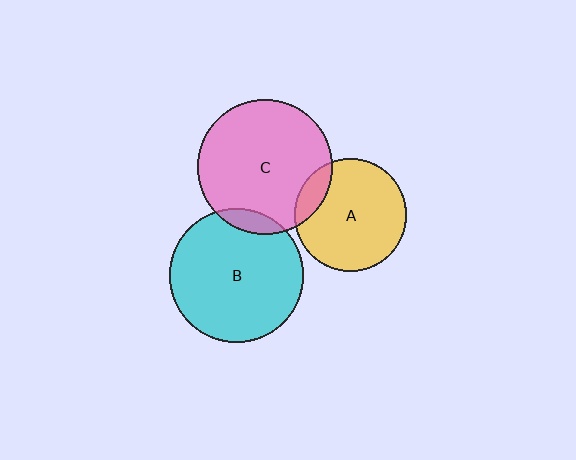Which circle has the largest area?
Circle C (pink).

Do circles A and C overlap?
Yes.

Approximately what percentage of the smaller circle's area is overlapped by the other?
Approximately 15%.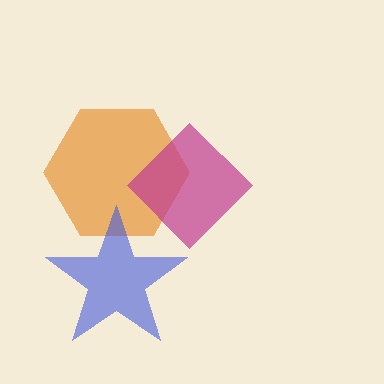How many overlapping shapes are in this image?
There are 3 overlapping shapes in the image.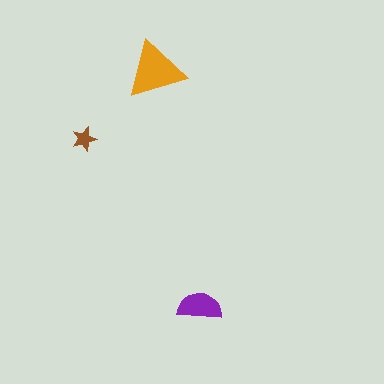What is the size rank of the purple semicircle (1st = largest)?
2nd.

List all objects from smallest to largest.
The brown star, the purple semicircle, the orange triangle.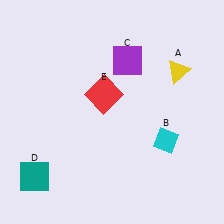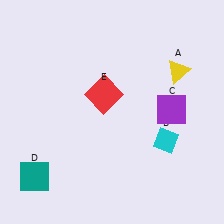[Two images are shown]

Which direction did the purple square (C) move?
The purple square (C) moved down.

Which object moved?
The purple square (C) moved down.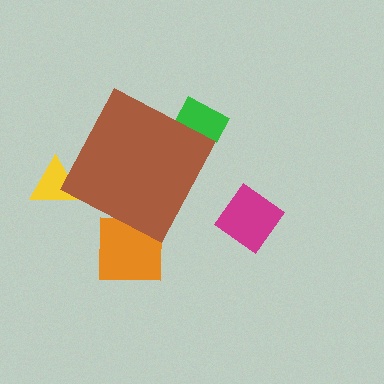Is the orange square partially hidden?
Yes, the orange square is partially hidden behind the brown diamond.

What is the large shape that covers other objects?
A brown diamond.